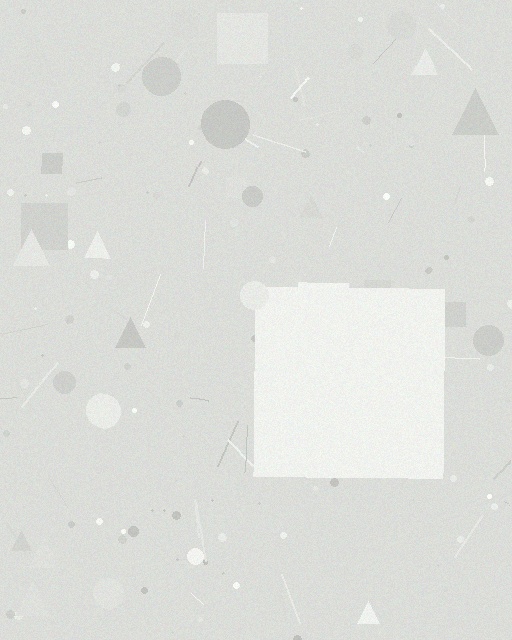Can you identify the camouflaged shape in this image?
The camouflaged shape is a square.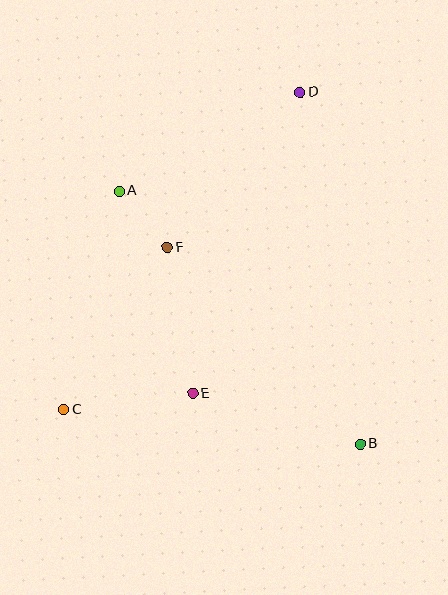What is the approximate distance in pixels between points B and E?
The distance between B and E is approximately 175 pixels.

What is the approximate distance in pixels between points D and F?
The distance between D and F is approximately 204 pixels.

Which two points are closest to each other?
Points A and F are closest to each other.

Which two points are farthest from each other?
Points C and D are farthest from each other.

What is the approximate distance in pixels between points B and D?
The distance between B and D is approximately 357 pixels.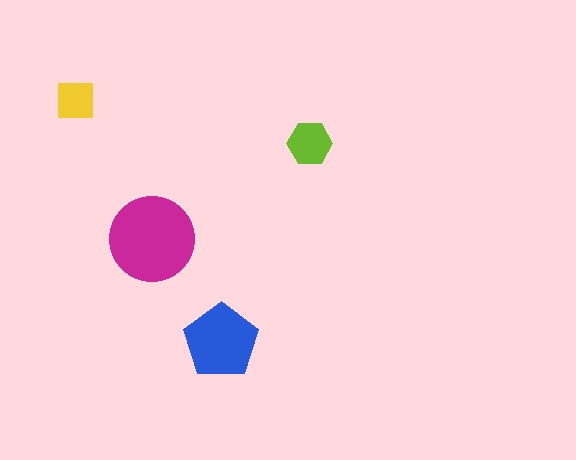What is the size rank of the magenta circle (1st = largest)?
1st.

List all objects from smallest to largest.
The yellow square, the lime hexagon, the blue pentagon, the magenta circle.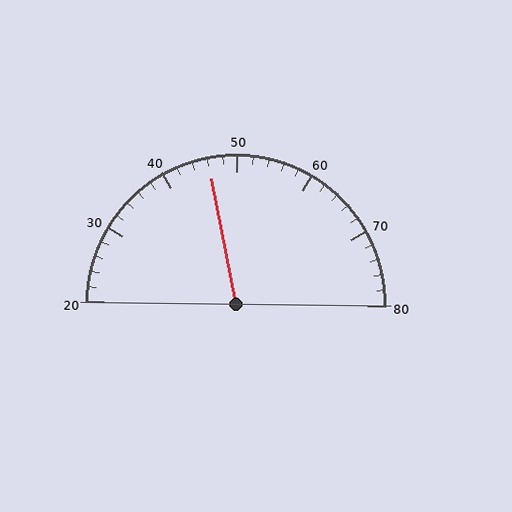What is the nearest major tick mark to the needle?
The nearest major tick mark is 50.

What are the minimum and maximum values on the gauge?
The gauge ranges from 20 to 80.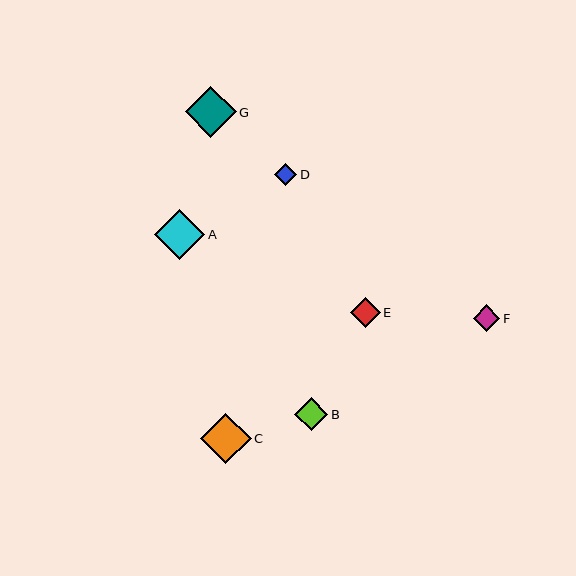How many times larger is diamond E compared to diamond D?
Diamond E is approximately 1.4 times the size of diamond D.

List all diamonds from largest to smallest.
From largest to smallest: G, C, A, B, E, F, D.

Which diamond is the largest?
Diamond G is the largest with a size of approximately 51 pixels.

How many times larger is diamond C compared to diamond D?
Diamond C is approximately 2.3 times the size of diamond D.